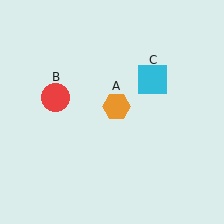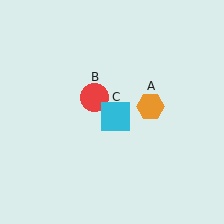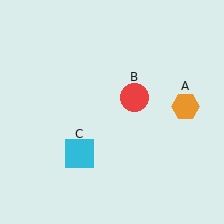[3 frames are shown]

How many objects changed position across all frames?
3 objects changed position: orange hexagon (object A), red circle (object B), cyan square (object C).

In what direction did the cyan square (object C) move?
The cyan square (object C) moved down and to the left.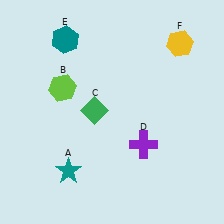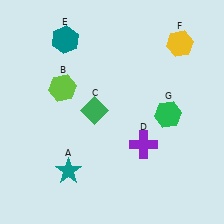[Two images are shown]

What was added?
A green hexagon (G) was added in Image 2.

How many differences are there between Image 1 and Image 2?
There is 1 difference between the two images.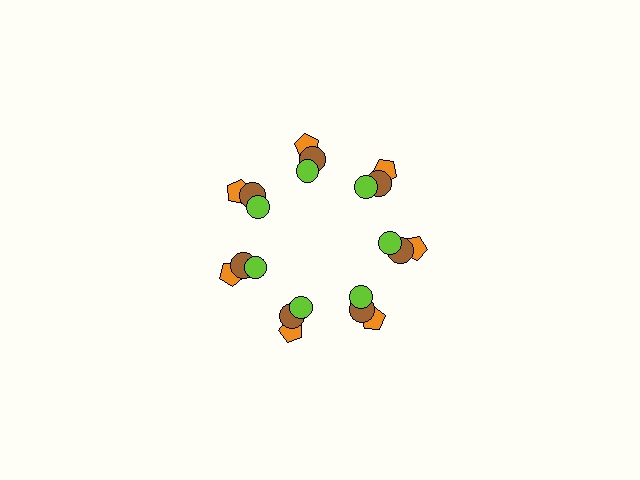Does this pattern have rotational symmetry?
Yes, this pattern has 7-fold rotational symmetry. It looks the same after rotating 51 degrees around the center.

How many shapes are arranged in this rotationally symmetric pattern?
There are 21 shapes, arranged in 7 groups of 3.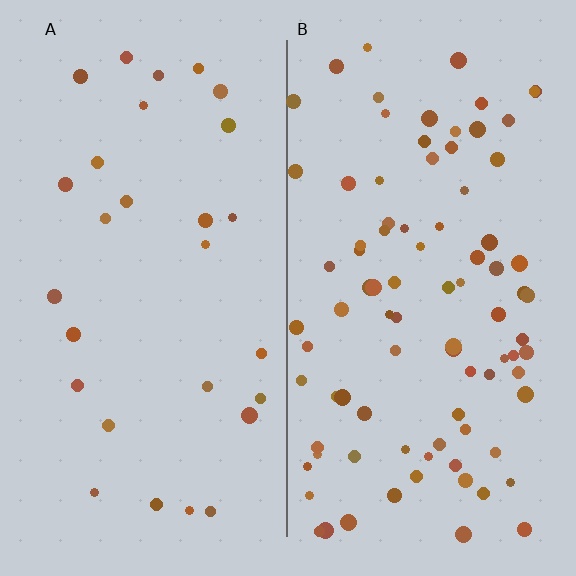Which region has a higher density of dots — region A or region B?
B (the right).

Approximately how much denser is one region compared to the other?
Approximately 3.2× — region B over region A.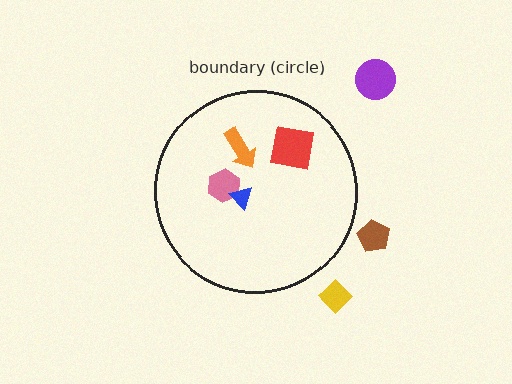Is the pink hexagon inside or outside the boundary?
Inside.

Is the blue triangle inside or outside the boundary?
Inside.